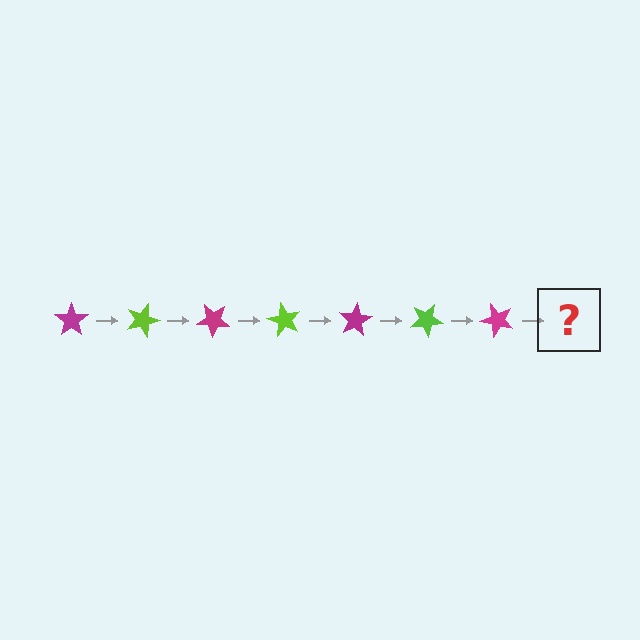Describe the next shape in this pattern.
It should be a lime star, rotated 140 degrees from the start.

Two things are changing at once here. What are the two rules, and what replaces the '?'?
The two rules are that it rotates 20 degrees each step and the color cycles through magenta and lime. The '?' should be a lime star, rotated 140 degrees from the start.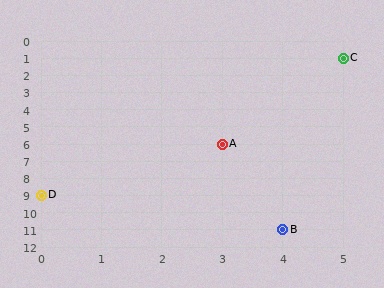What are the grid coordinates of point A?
Point A is at grid coordinates (3, 6).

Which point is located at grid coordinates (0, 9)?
Point D is at (0, 9).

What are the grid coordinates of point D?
Point D is at grid coordinates (0, 9).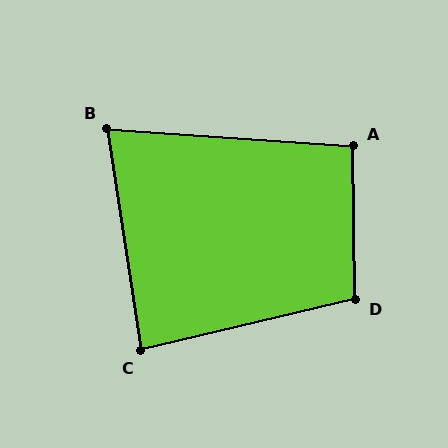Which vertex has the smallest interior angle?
B, at approximately 77 degrees.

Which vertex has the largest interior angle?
D, at approximately 103 degrees.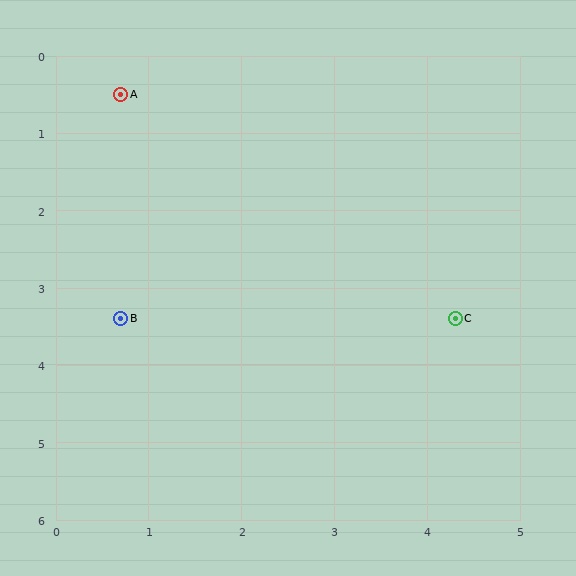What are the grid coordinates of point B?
Point B is at approximately (0.7, 3.4).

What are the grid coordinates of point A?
Point A is at approximately (0.7, 0.5).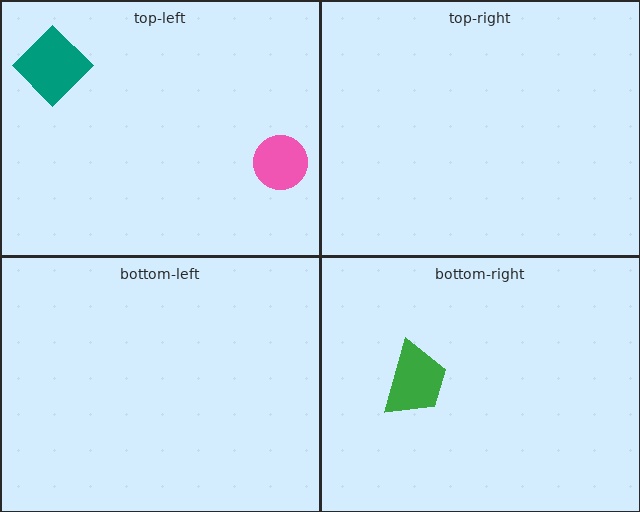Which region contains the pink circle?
The top-left region.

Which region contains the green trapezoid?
The bottom-right region.